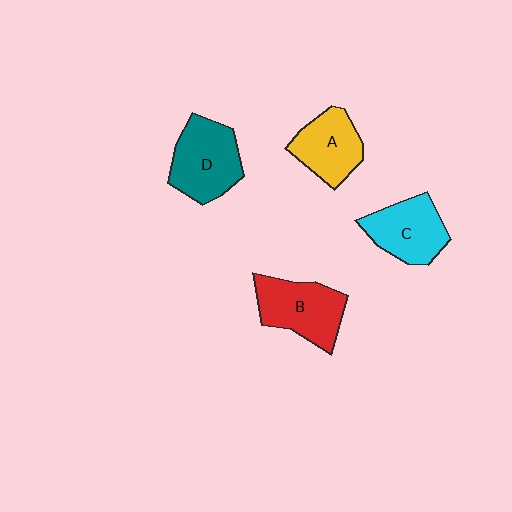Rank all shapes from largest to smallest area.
From largest to smallest: D (teal), B (red), C (cyan), A (yellow).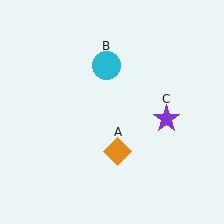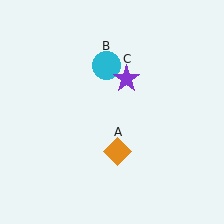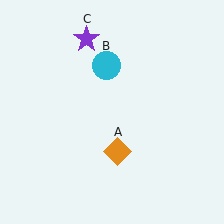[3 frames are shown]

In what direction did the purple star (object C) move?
The purple star (object C) moved up and to the left.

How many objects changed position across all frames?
1 object changed position: purple star (object C).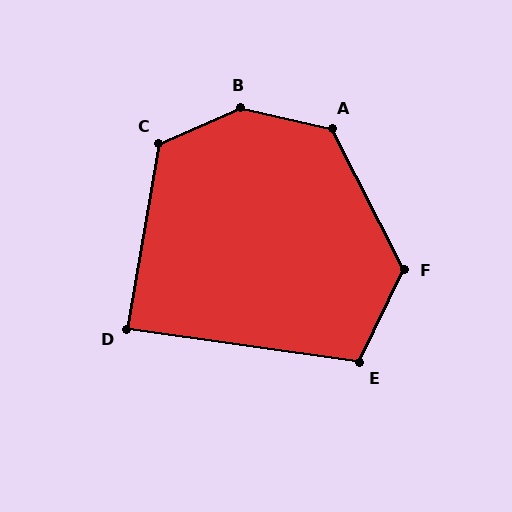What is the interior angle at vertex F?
Approximately 127 degrees (obtuse).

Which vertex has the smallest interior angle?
D, at approximately 88 degrees.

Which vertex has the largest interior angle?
B, at approximately 144 degrees.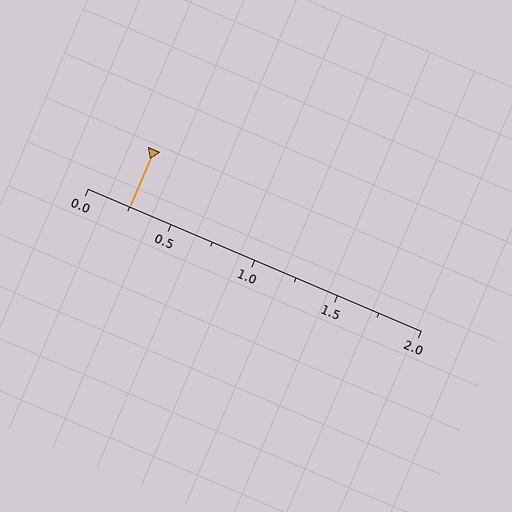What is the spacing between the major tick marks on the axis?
The major ticks are spaced 0.5 apart.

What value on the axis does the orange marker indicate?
The marker indicates approximately 0.25.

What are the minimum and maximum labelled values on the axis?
The axis runs from 0.0 to 2.0.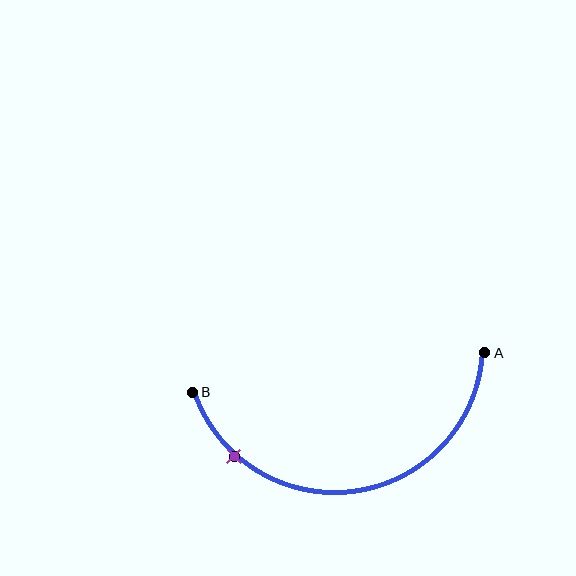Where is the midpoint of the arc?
The arc midpoint is the point on the curve farthest from the straight line joining A and B. It sits below that line.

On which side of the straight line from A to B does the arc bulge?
The arc bulges below the straight line connecting A and B.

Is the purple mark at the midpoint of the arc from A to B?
No. The purple mark lies on the arc but is closer to endpoint B. The arc midpoint would be at the point on the curve equidistant along the arc from both A and B.